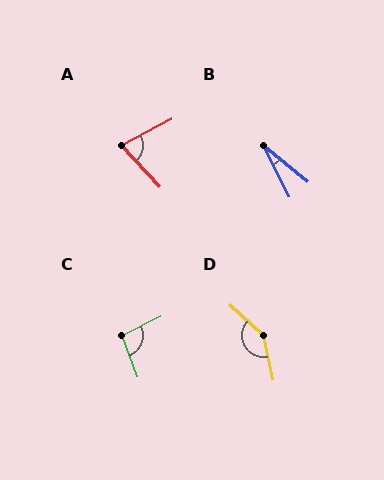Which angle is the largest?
D, at approximately 145 degrees.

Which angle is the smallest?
B, at approximately 24 degrees.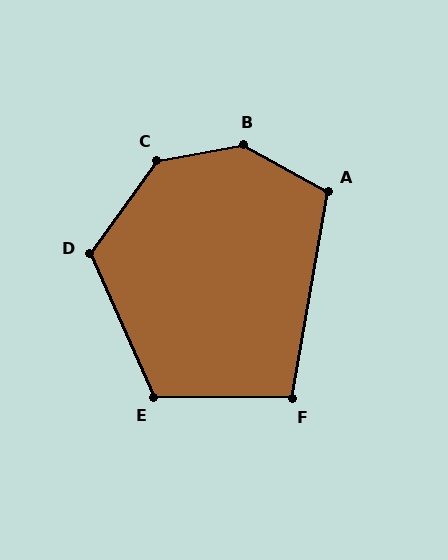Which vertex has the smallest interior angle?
F, at approximately 100 degrees.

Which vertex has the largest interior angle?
B, at approximately 140 degrees.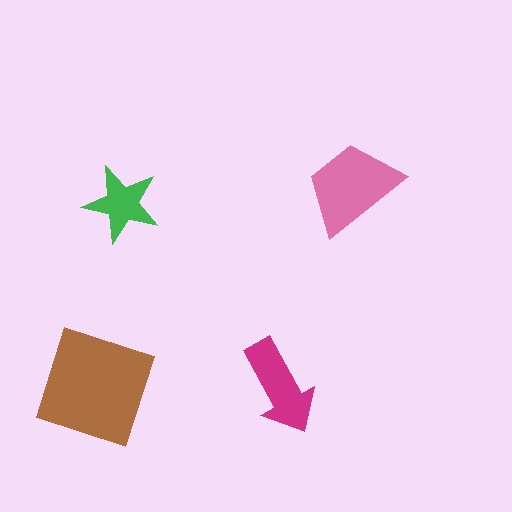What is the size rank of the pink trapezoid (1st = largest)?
2nd.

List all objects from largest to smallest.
The brown square, the pink trapezoid, the magenta arrow, the green star.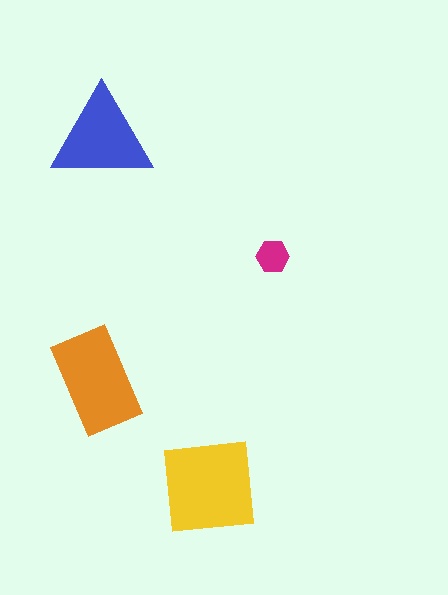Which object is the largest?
The yellow square.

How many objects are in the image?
There are 4 objects in the image.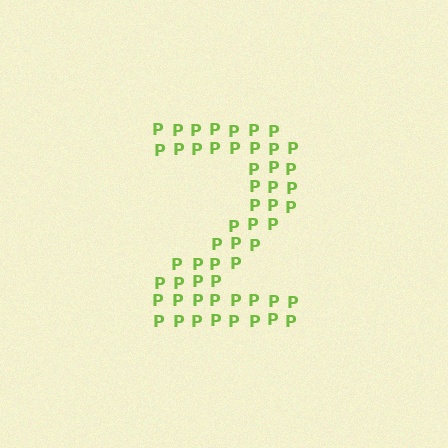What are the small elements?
The small elements are letter P's.